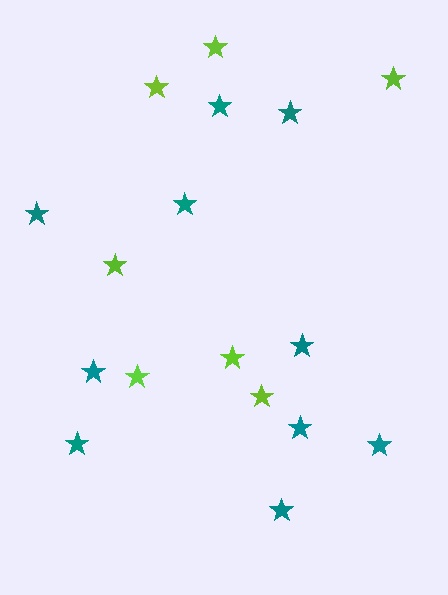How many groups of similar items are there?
There are 2 groups: one group of lime stars (7) and one group of teal stars (10).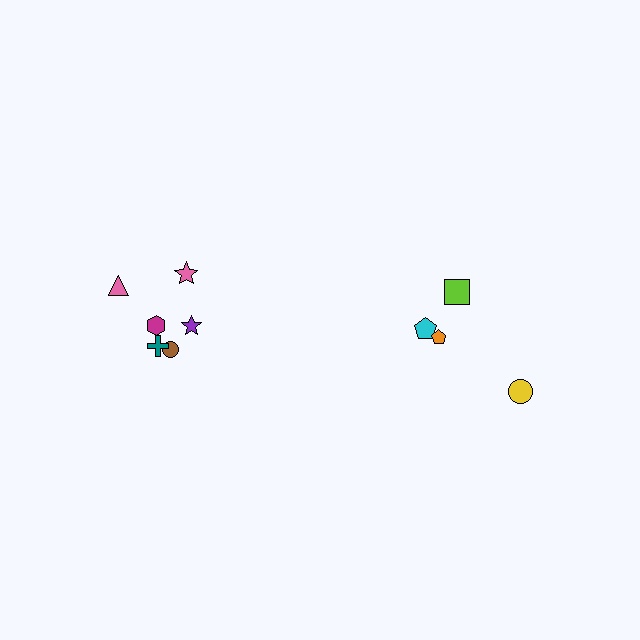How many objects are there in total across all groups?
There are 10 objects.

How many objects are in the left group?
There are 6 objects.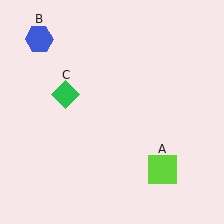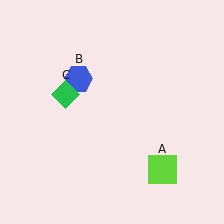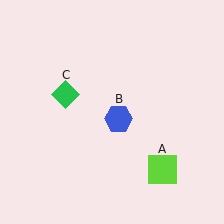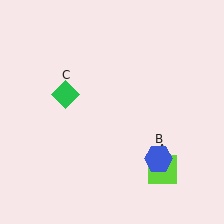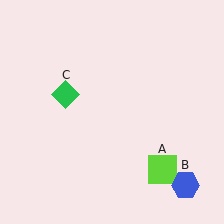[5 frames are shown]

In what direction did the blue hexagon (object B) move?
The blue hexagon (object B) moved down and to the right.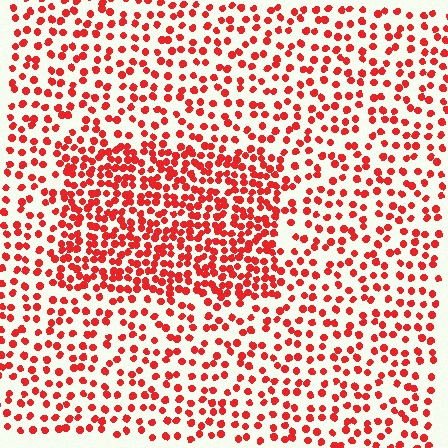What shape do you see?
I see a rectangle.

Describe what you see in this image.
The image contains small red elements arranged at two different densities. A rectangle-shaped region is visible where the elements are more densely packed than the surrounding area.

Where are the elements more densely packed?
The elements are more densely packed inside the rectangle boundary.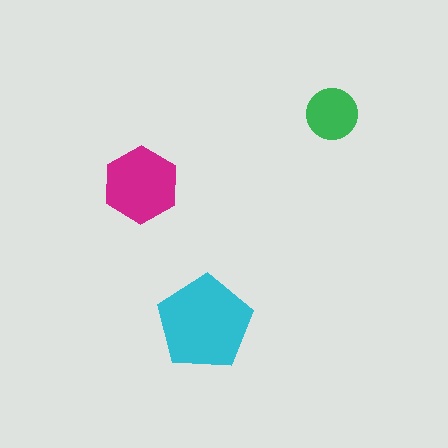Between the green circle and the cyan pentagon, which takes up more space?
The cyan pentagon.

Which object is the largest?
The cyan pentagon.